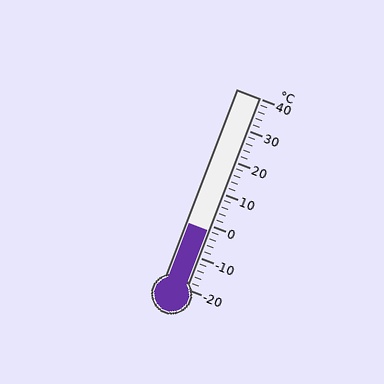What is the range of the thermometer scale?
The thermometer scale ranges from -20°C to 40°C.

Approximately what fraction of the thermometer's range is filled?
The thermometer is filled to approximately 30% of its range.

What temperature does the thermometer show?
The thermometer shows approximately -2°C.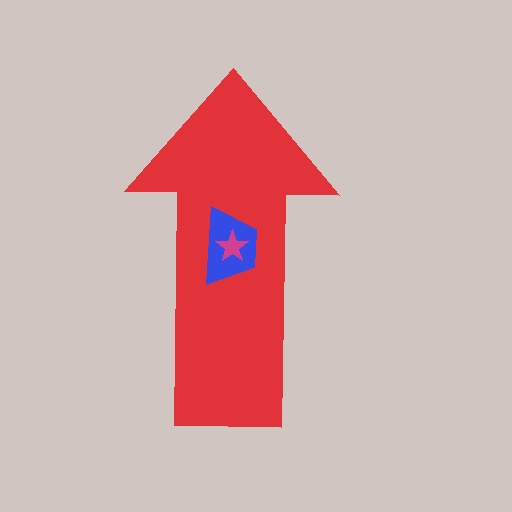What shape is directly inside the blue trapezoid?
The magenta star.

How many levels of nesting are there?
3.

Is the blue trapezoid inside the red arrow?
Yes.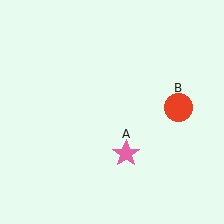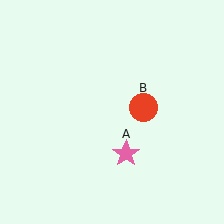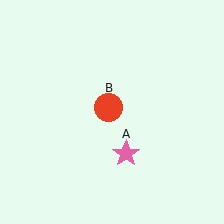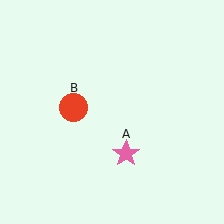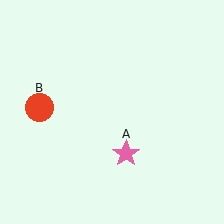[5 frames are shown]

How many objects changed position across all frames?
1 object changed position: red circle (object B).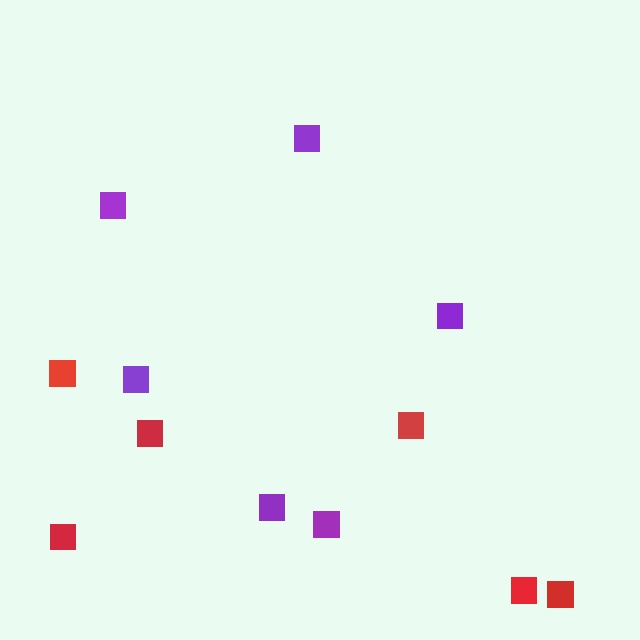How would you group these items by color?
There are 2 groups: one group of red squares (6) and one group of purple squares (6).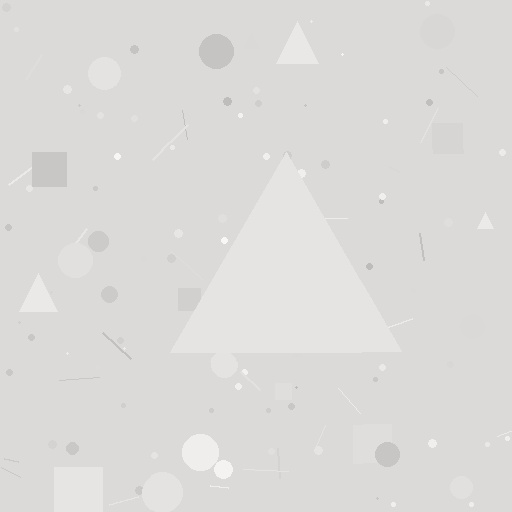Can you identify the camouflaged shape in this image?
The camouflaged shape is a triangle.